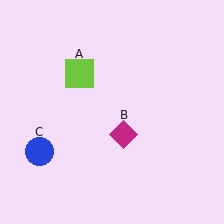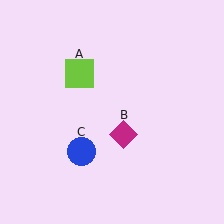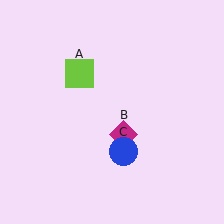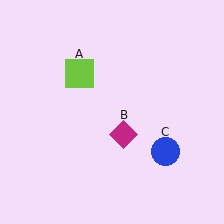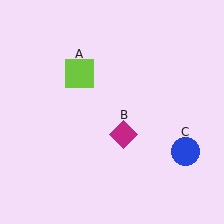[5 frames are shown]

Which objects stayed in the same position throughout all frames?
Lime square (object A) and magenta diamond (object B) remained stationary.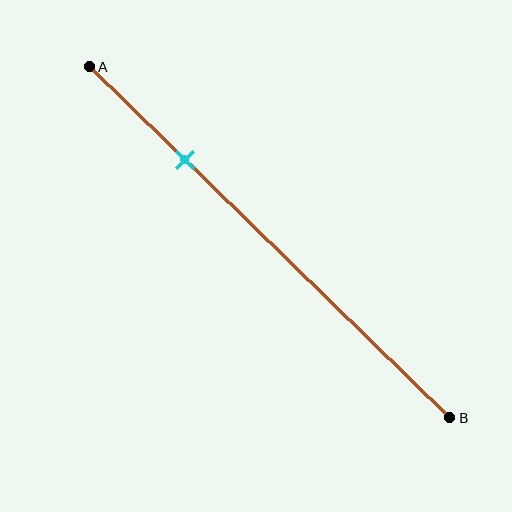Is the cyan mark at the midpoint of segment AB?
No, the mark is at about 25% from A, not at the 50% midpoint.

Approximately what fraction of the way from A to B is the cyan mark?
The cyan mark is approximately 25% of the way from A to B.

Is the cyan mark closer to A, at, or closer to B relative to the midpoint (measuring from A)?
The cyan mark is closer to point A than the midpoint of segment AB.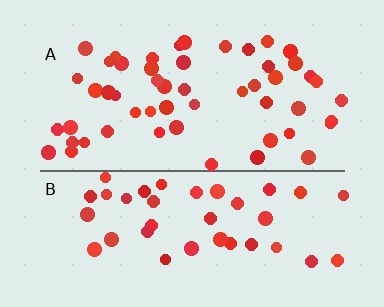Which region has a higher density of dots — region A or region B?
A (the top).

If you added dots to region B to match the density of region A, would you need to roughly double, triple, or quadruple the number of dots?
Approximately double.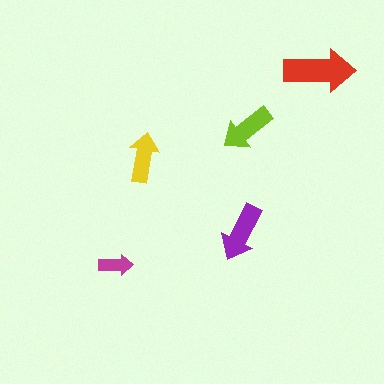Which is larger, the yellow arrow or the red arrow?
The red one.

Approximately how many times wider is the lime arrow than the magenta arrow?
About 1.5 times wider.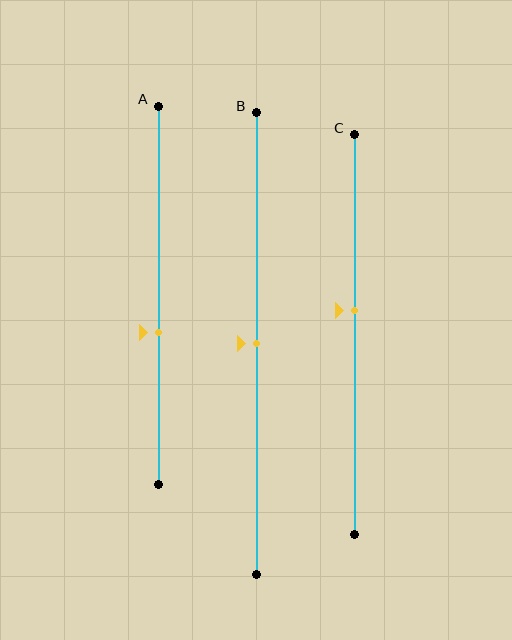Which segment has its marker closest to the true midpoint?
Segment B has its marker closest to the true midpoint.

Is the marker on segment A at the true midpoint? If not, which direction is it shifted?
No, the marker on segment A is shifted downward by about 10% of the segment length.